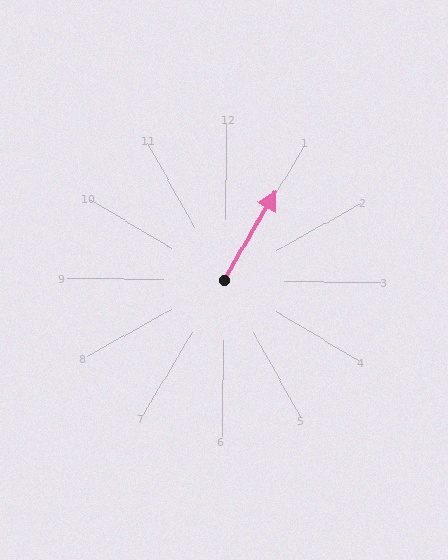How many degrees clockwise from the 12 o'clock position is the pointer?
Approximately 29 degrees.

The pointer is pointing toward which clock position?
Roughly 1 o'clock.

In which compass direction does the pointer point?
Northeast.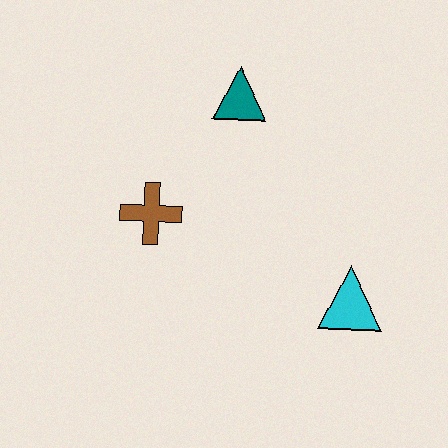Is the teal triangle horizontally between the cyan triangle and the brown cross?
Yes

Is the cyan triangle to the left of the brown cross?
No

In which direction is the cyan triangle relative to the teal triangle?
The cyan triangle is below the teal triangle.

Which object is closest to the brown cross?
The teal triangle is closest to the brown cross.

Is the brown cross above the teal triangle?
No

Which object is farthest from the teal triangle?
The cyan triangle is farthest from the teal triangle.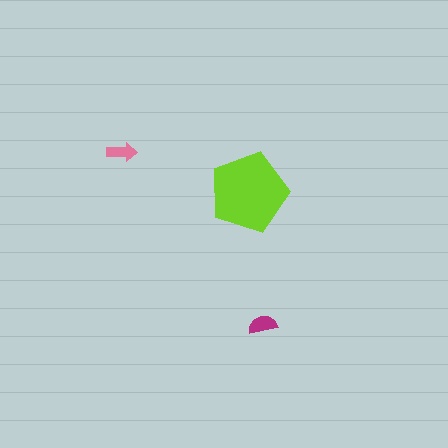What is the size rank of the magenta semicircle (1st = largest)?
2nd.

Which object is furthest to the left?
The pink arrow is leftmost.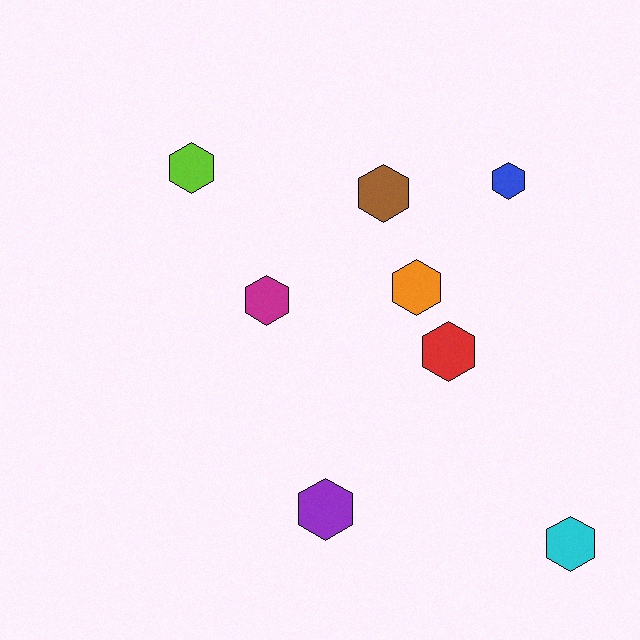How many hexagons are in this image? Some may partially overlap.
There are 8 hexagons.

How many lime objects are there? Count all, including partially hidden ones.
There is 1 lime object.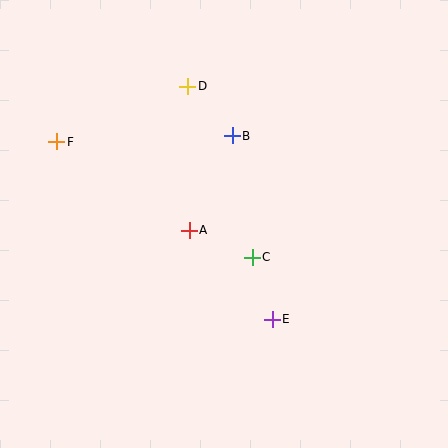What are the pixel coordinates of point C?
Point C is at (252, 257).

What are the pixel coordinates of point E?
Point E is at (272, 319).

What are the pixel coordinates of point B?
Point B is at (232, 136).